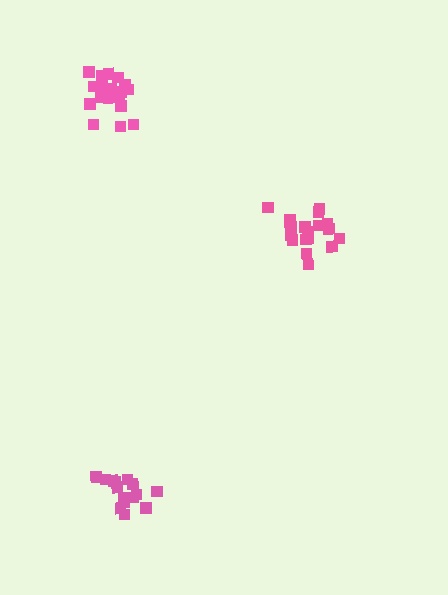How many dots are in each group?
Group 1: 15 dots, Group 2: 19 dots, Group 3: 19 dots (53 total).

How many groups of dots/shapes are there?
There are 3 groups.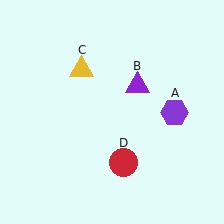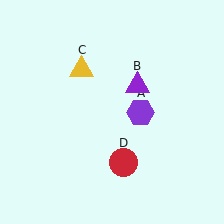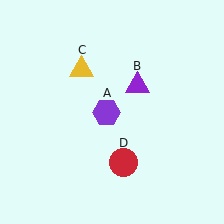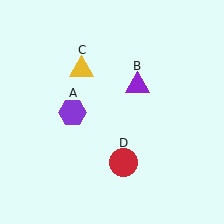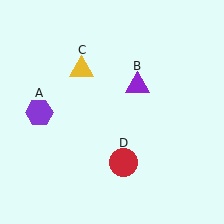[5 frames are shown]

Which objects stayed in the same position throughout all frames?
Purple triangle (object B) and yellow triangle (object C) and red circle (object D) remained stationary.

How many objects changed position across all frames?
1 object changed position: purple hexagon (object A).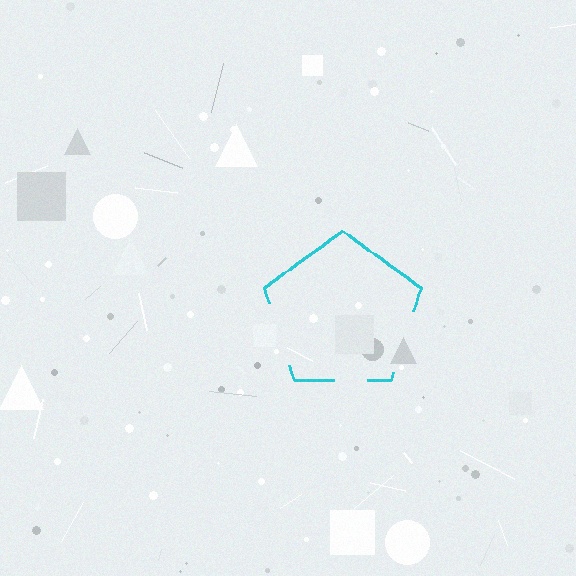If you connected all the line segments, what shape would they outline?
They would outline a pentagon.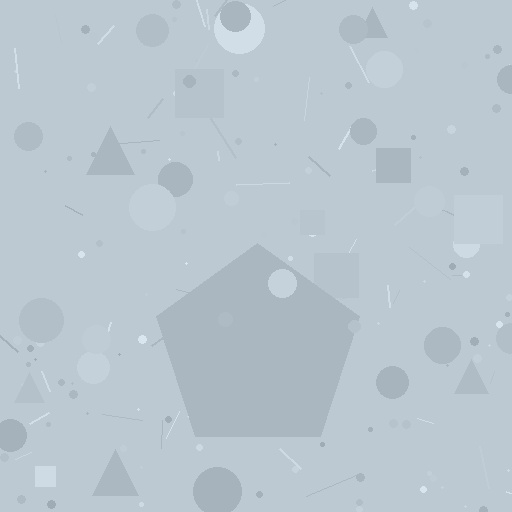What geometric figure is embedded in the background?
A pentagon is embedded in the background.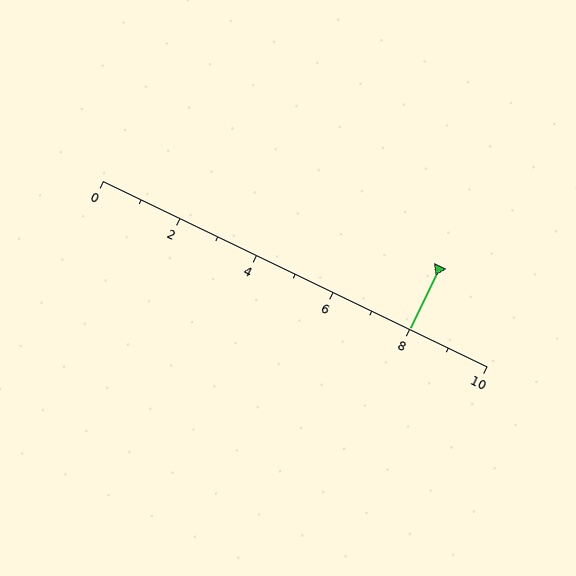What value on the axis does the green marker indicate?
The marker indicates approximately 8.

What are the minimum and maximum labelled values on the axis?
The axis runs from 0 to 10.